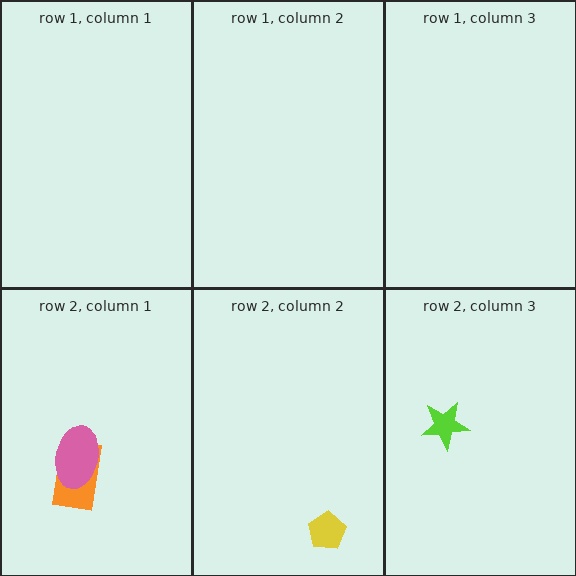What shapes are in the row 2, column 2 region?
The yellow pentagon.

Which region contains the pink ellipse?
The row 2, column 1 region.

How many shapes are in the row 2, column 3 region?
1.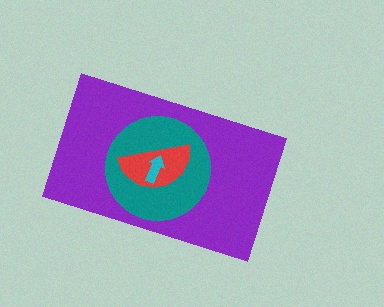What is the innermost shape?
The cyan arrow.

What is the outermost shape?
The purple rectangle.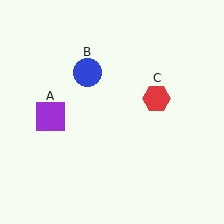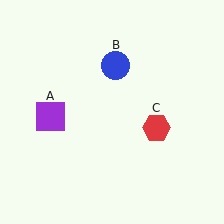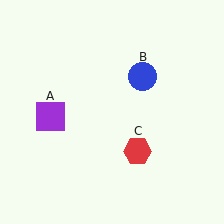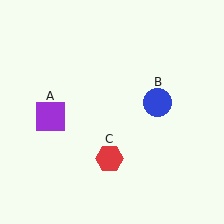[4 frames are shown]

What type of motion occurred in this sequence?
The blue circle (object B), red hexagon (object C) rotated clockwise around the center of the scene.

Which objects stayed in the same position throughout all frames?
Purple square (object A) remained stationary.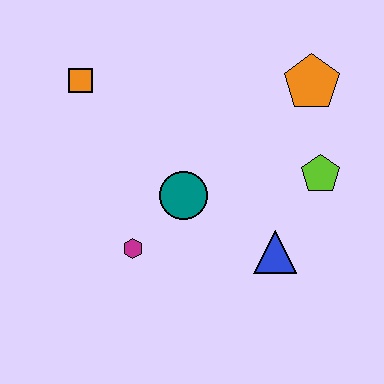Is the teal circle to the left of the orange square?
No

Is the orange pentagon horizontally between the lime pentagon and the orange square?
Yes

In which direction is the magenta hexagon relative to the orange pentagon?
The magenta hexagon is to the left of the orange pentagon.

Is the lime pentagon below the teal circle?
No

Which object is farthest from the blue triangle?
The orange square is farthest from the blue triangle.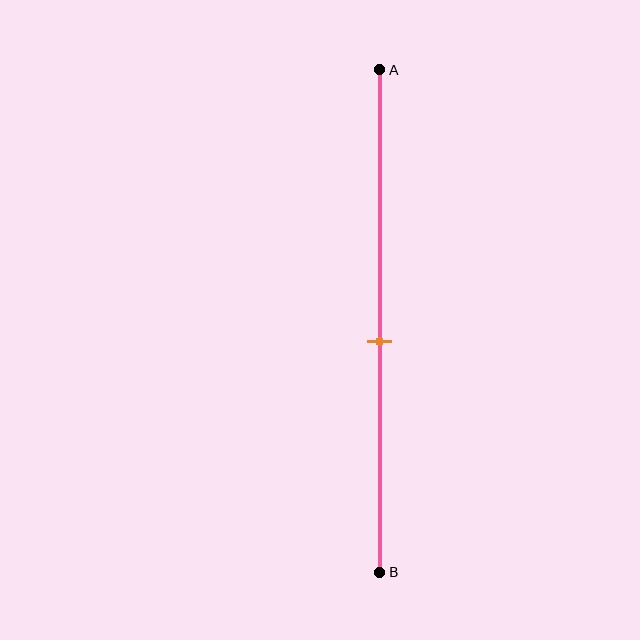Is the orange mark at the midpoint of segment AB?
No, the mark is at about 55% from A, not at the 50% midpoint.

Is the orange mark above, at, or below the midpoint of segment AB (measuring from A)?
The orange mark is below the midpoint of segment AB.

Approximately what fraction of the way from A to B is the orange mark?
The orange mark is approximately 55% of the way from A to B.